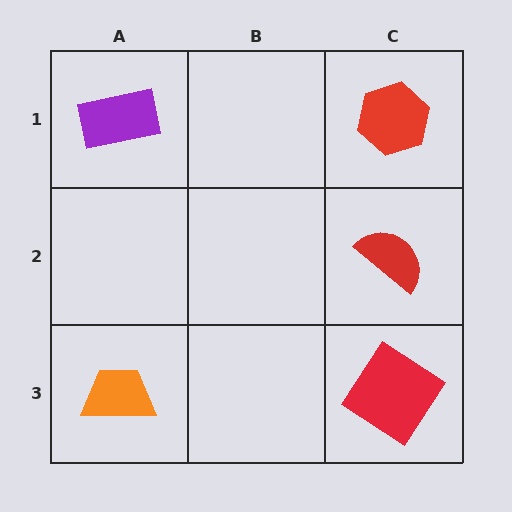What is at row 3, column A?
An orange trapezoid.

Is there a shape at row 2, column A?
No, that cell is empty.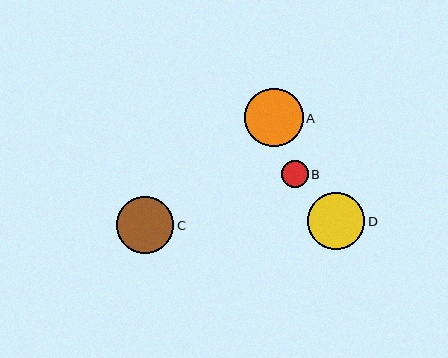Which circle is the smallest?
Circle B is the smallest with a size of approximately 27 pixels.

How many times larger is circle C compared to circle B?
Circle C is approximately 2.1 times the size of circle B.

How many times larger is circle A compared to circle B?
Circle A is approximately 2.2 times the size of circle B.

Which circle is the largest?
Circle A is the largest with a size of approximately 59 pixels.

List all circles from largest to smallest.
From largest to smallest: A, D, C, B.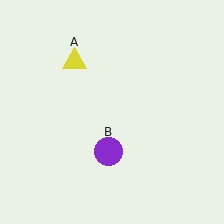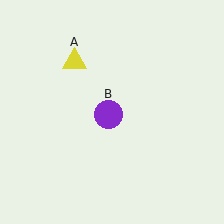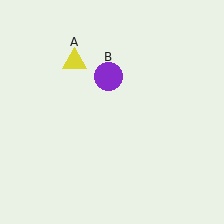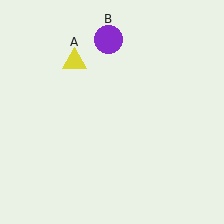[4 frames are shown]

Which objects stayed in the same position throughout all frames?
Yellow triangle (object A) remained stationary.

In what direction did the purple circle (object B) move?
The purple circle (object B) moved up.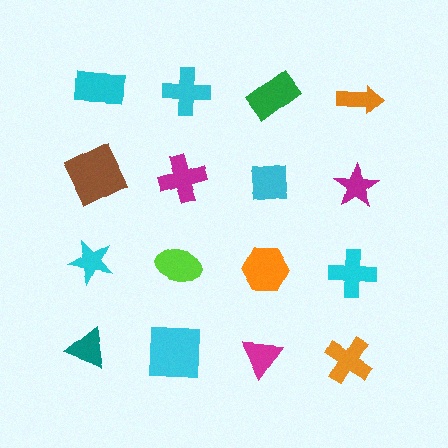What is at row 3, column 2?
A lime ellipse.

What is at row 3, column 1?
A cyan star.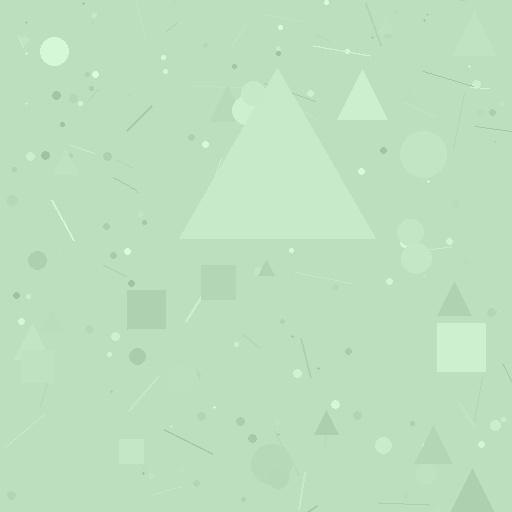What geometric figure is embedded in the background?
A triangle is embedded in the background.